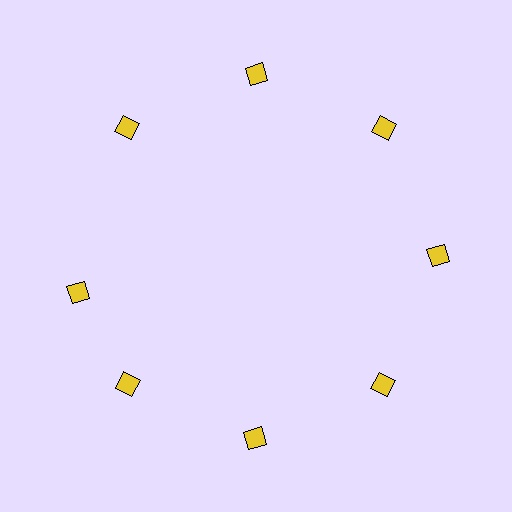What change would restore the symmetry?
The symmetry would be restored by rotating it back into even spacing with its neighbors so that all 8 squares sit at equal angles and equal distance from the center.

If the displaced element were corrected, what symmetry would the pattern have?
It would have 8-fold rotational symmetry — the pattern would map onto itself every 45 degrees.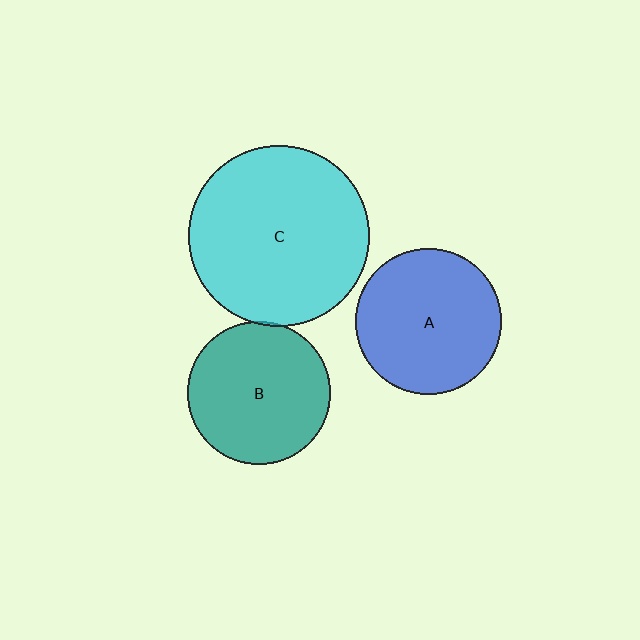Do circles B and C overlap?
Yes.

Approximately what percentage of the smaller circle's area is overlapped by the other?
Approximately 5%.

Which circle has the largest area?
Circle C (cyan).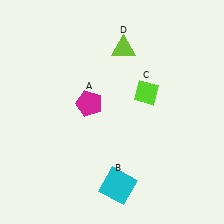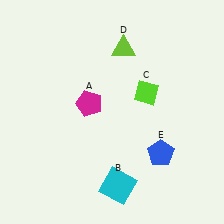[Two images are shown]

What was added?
A blue pentagon (E) was added in Image 2.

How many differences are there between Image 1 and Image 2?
There is 1 difference between the two images.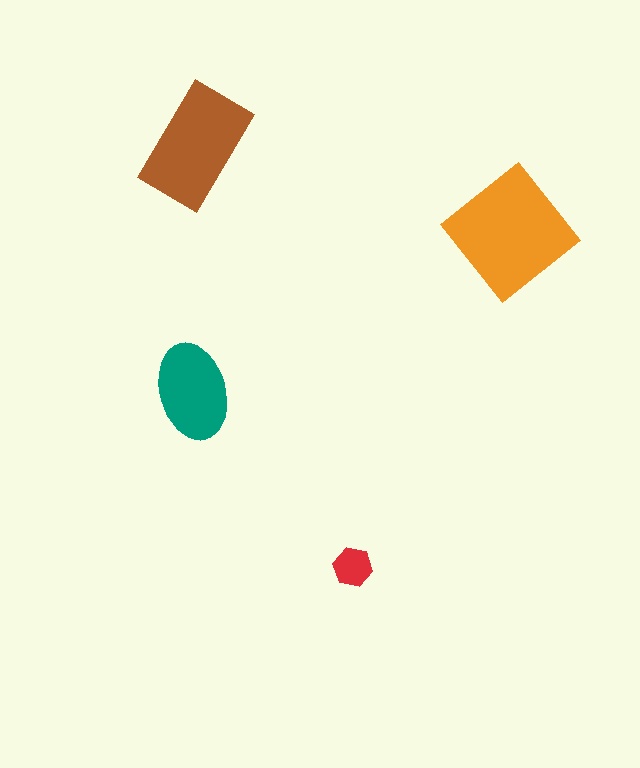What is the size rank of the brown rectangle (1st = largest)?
2nd.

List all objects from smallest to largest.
The red hexagon, the teal ellipse, the brown rectangle, the orange diamond.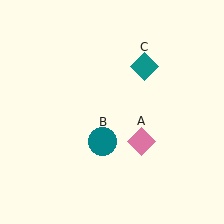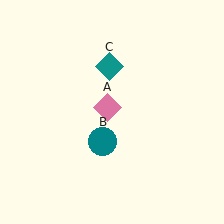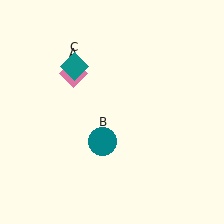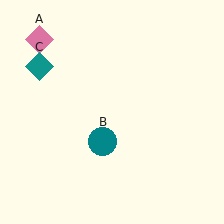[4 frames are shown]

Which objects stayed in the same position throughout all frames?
Teal circle (object B) remained stationary.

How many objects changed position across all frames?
2 objects changed position: pink diamond (object A), teal diamond (object C).